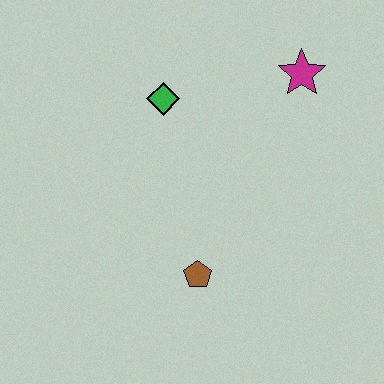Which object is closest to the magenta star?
The green diamond is closest to the magenta star.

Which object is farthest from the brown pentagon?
The magenta star is farthest from the brown pentagon.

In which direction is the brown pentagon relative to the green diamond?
The brown pentagon is below the green diamond.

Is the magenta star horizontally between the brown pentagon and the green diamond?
No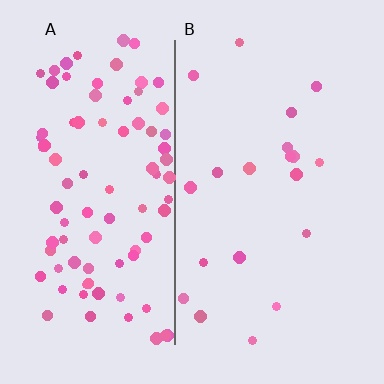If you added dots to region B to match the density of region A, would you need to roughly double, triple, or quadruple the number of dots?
Approximately quadruple.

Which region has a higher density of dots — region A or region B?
A (the left).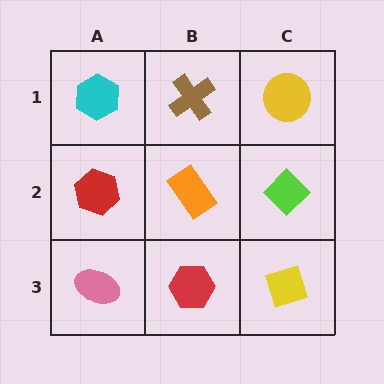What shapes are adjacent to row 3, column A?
A red hexagon (row 2, column A), a red hexagon (row 3, column B).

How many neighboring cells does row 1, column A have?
2.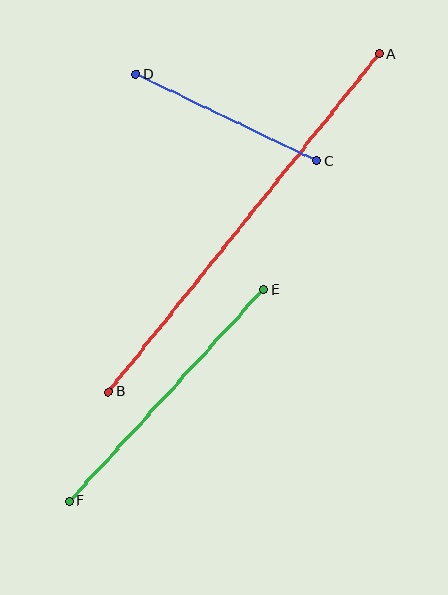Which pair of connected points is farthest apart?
Points A and B are farthest apart.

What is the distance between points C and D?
The distance is approximately 200 pixels.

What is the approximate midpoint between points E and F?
The midpoint is at approximately (166, 395) pixels.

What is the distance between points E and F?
The distance is approximately 287 pixels.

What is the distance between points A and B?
The distance is approximately 433 pixels.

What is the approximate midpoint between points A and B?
The midpoint is at approximately (244, 223) pixels.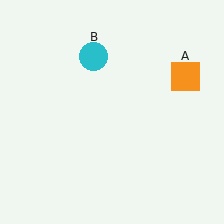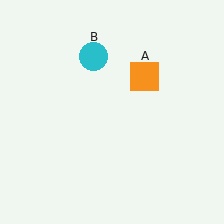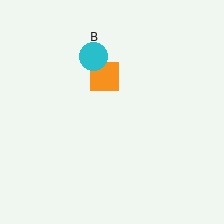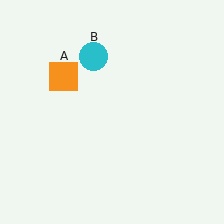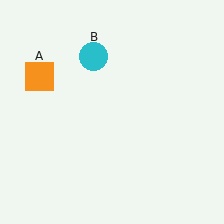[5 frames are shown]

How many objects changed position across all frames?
1 object changed position: orange square (object A).